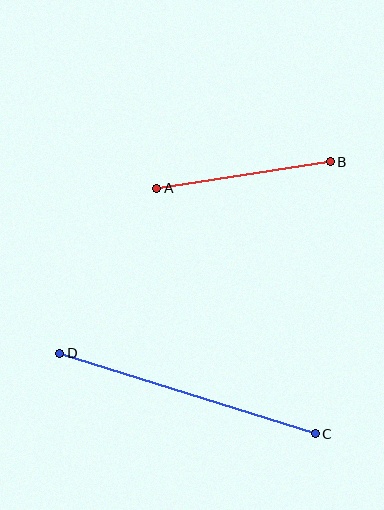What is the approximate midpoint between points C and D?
The midpoint is at approximately (187, 393) pixels.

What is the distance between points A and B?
The distance is approximately 176 pixels.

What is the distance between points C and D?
The distance is approximately 268 pixels.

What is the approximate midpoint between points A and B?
The midpoint is at approximately (244, 175) pixels.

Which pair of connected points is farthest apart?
Points C and D are farthest apart.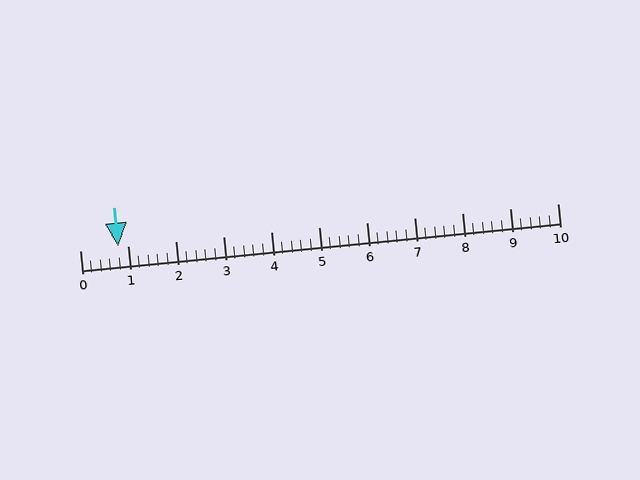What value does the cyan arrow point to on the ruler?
The cyan arrow points to approximately 0.8.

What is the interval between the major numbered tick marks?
The major tick marks are spaced 1 units apart.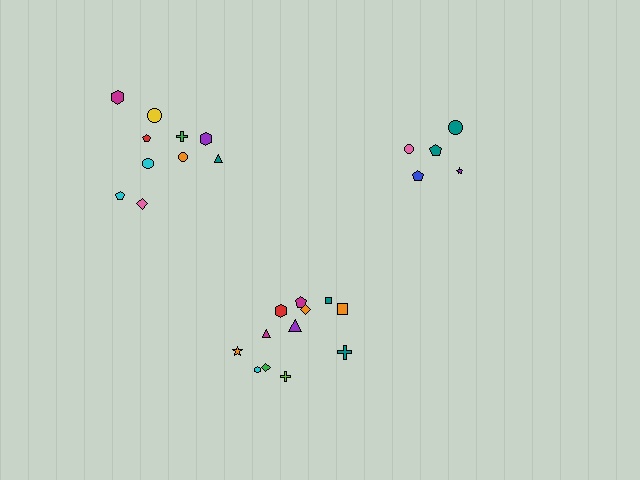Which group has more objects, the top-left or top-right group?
The top-left group.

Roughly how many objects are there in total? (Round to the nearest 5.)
Roughly 25 objects in total.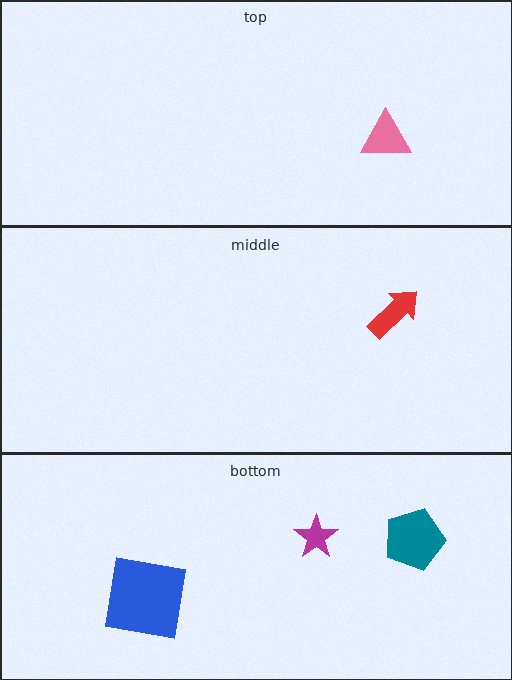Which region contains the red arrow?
The middle region.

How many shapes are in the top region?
1.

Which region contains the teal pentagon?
The bottom region.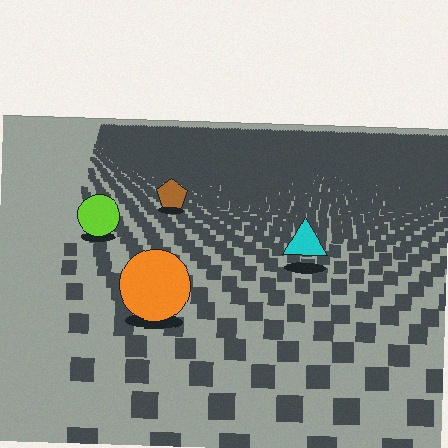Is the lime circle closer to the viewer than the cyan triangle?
No. The cyan triangle is closer — you can tell from the texture gradient: the ground texture is coarser near it.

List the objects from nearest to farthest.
From nearest to farthest: the orange circle, the cyan triangle, the lime circle, the brown pentagon.